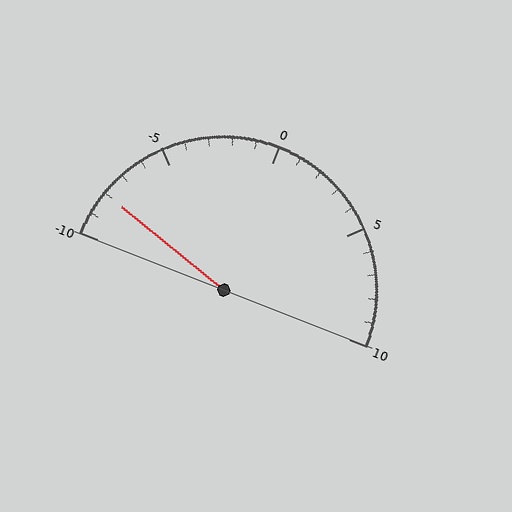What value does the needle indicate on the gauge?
The needle indicates approximately -8.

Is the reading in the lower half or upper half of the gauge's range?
The reading is in the lower half of the range (-10 to 10).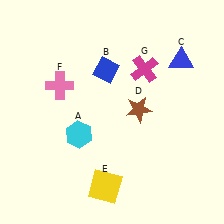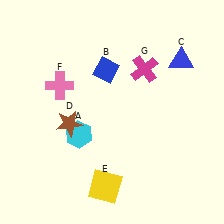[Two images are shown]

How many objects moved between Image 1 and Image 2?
1 object moved between the two images.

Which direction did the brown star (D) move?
The brown star (D) moved left.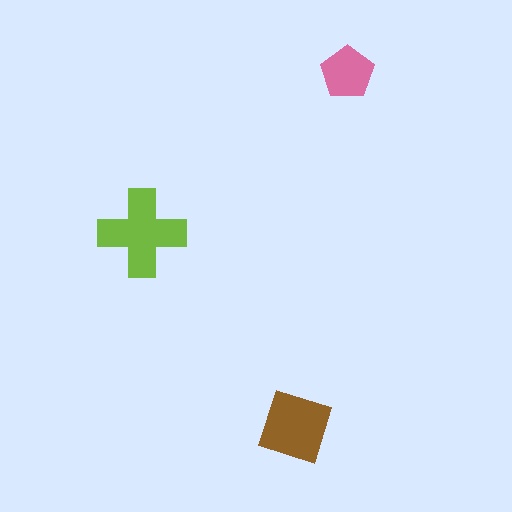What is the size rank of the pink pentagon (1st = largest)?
3rd.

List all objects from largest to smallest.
The lime cross, the brown square, the pink pentagon.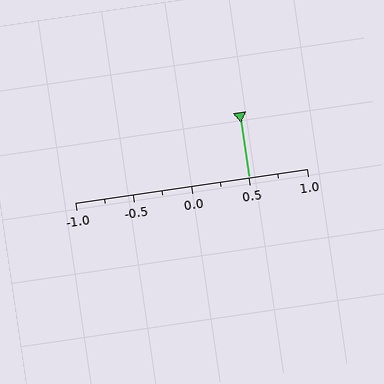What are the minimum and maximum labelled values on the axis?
The axis runs from -1.0 to 1.0.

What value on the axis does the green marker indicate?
The marker indicates approximately 0.5.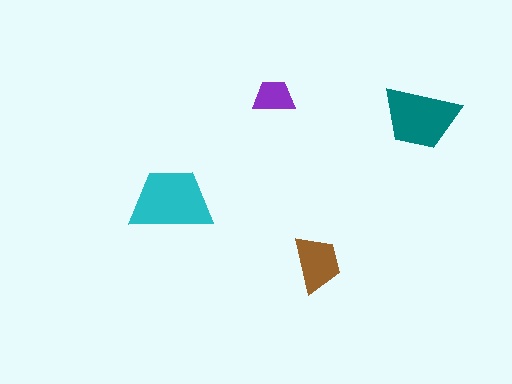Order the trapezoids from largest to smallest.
the cyan one, the teal one, the brown one, the purple one.